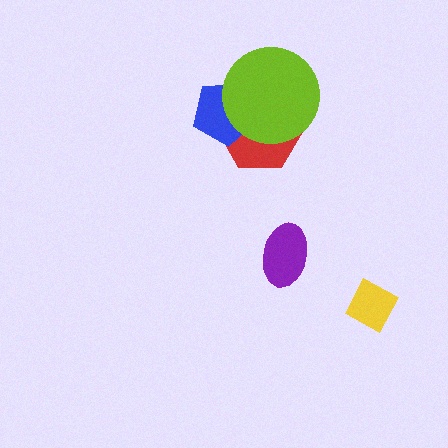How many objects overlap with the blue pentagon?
2 objects overlap with the blue pentagon.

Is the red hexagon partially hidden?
Yes, it is partially covered by another shape.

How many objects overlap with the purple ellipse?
0 objects overlap with the purple ellipse.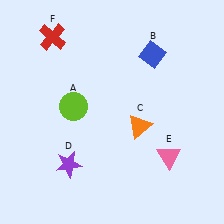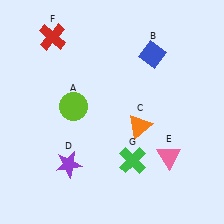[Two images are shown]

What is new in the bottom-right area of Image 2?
A green cross (G) was added in the bottom-right area of Image 2.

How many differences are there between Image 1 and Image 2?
There is 1 difference between the two images.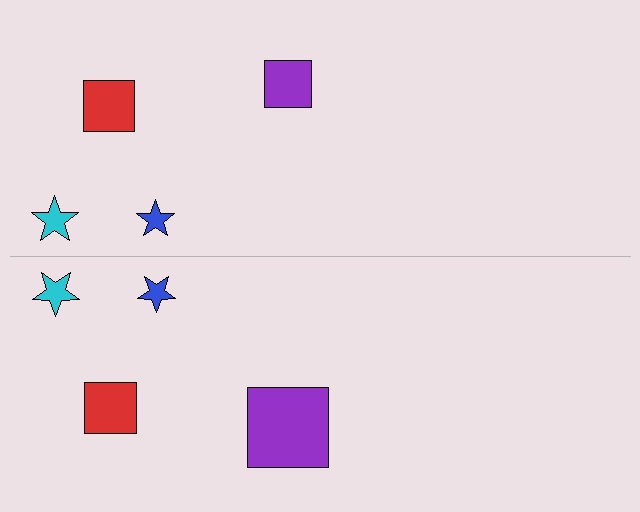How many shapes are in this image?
There are 8 shapes in this image.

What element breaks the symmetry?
The purple square on the bottom side has a different size than its mirror counterpart.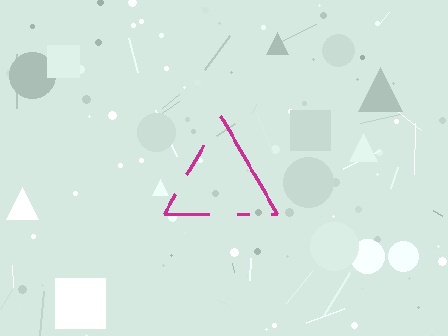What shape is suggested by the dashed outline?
The dashed outline suggests a triangle.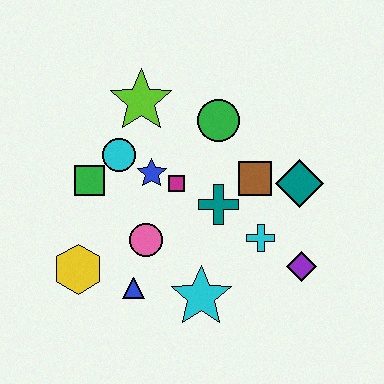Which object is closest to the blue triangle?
The pink circle is closest to the blue triangle.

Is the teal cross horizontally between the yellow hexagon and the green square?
No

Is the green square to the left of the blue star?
Yes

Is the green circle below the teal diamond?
No